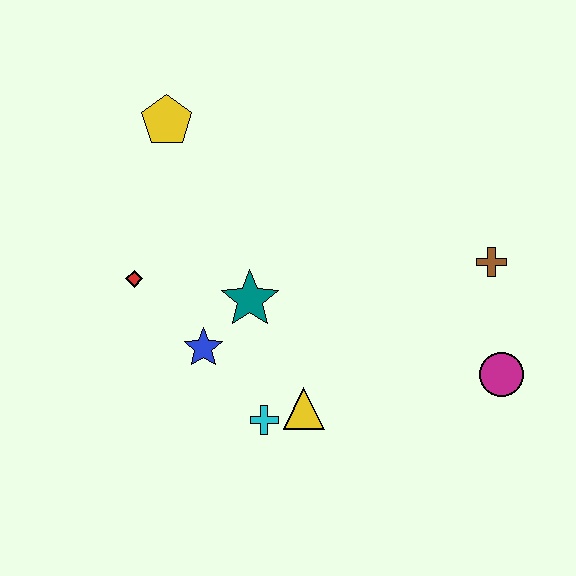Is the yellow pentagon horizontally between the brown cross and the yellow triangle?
No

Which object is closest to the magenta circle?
The brown cross is closest to the magenta circle.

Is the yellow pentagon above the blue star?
Yes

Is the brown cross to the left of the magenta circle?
Yes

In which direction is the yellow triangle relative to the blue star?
The yellow triangle is to the right of the blue star.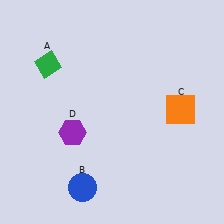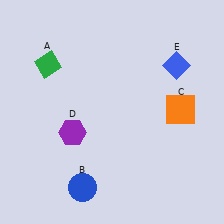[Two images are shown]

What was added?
A blue diamond (E) was added in Image 2.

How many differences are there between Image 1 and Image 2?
There is 1 difference between the two images.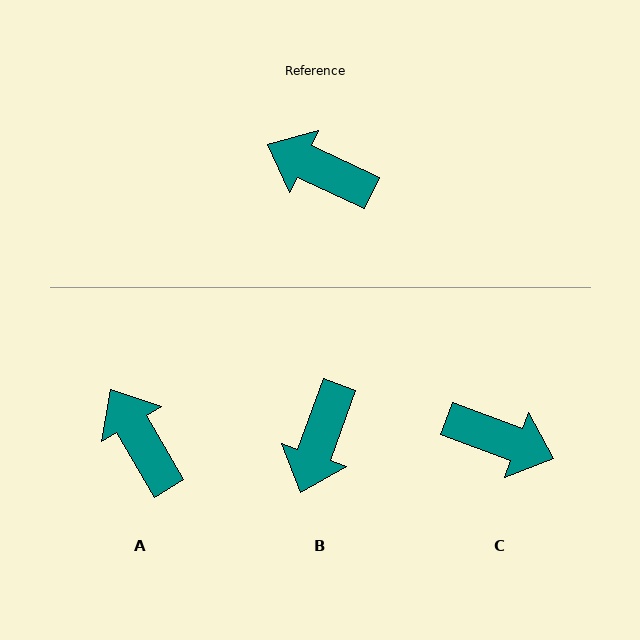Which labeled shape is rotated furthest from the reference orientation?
C, about 176 degrees away.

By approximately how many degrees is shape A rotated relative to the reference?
Approximately 35 degrees clockwise.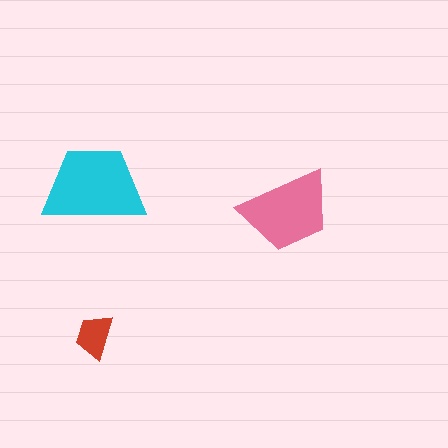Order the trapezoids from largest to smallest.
the cyan one, the pink one, the red one.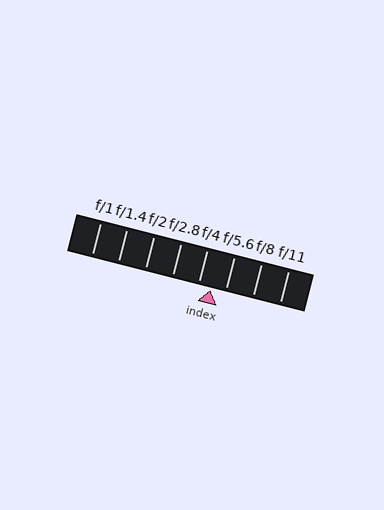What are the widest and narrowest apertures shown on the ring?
The widest aperture shown is f/1 and the narrowest is f/11.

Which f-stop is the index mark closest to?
The index mark is closest to f/4.